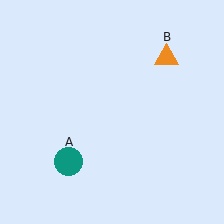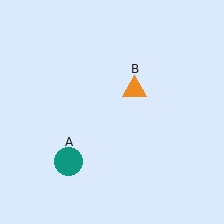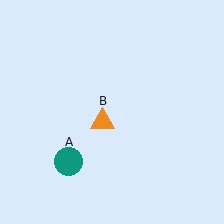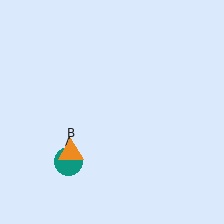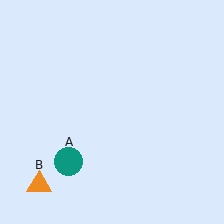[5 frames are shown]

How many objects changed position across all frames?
1 object changed position: orange triangle (object B).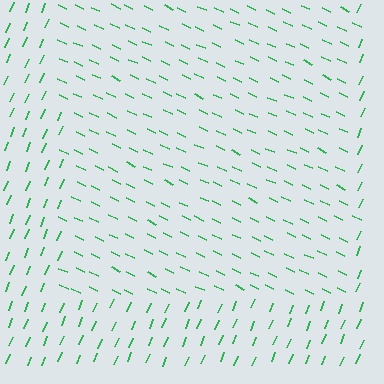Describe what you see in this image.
The image is filled with small green line segments. A rectangle region in the image has lines oriented differently from the surrounding lines, creating a visible texture boundary.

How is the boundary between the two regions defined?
The boundary is defined purely by a change in line orientation (approximately 87 degrees difference). All lines are the same color and thickness.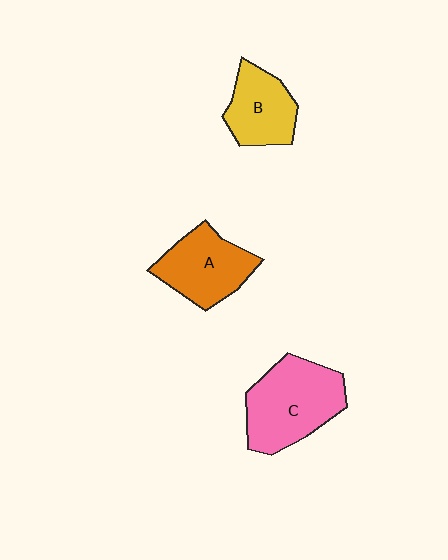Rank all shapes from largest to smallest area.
From largest to smallest: C (pink), A (orange), B (yellow).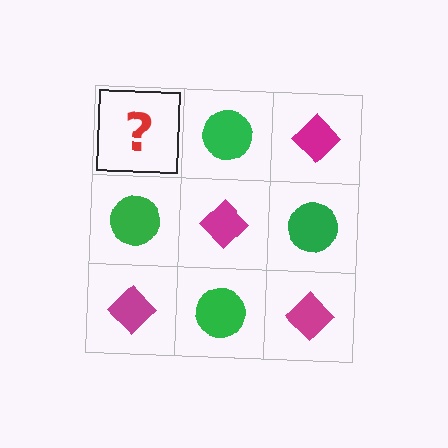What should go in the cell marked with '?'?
The missing cell should contain a magenta diamond.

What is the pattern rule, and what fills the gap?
The rule is that it alternates magenta diamond and green circle in a checkerboard pattern. The gap should be filled with a magenta diamond.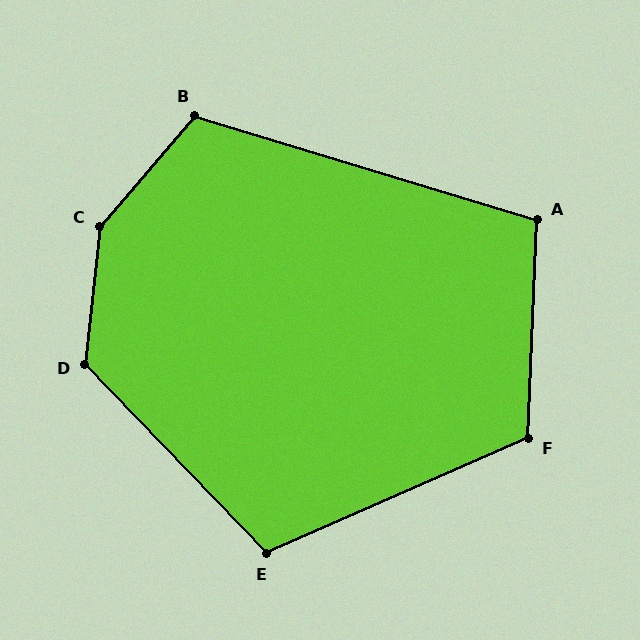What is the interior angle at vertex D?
Approximately 130 degrees (obtuse).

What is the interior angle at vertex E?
Approximately 110 degrees (obtuse).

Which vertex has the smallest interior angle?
A, at approximately 104 degrees.